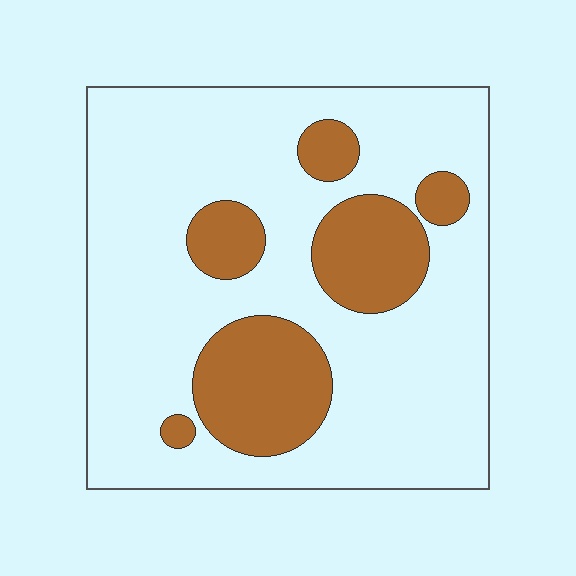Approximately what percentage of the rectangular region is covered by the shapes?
Approximately 25%.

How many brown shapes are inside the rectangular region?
6.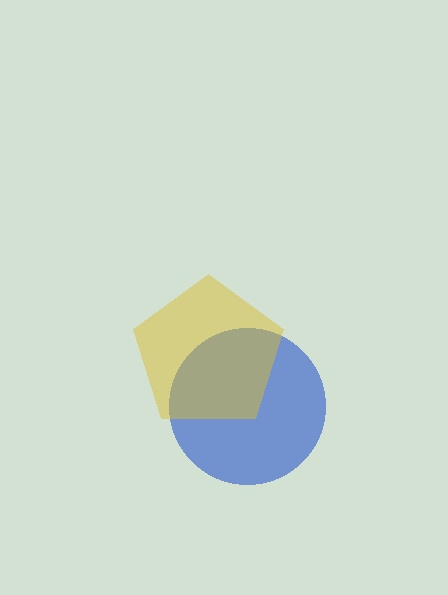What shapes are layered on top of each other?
The layered shapes are: a blue circle, a yellow pentagon.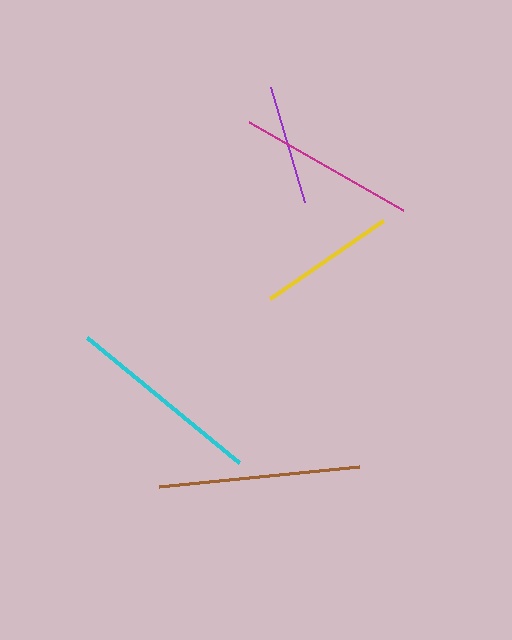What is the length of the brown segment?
The brown segment is approximately 201 pixels long.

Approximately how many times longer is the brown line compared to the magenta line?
The brown line is approximately 1.1 times the length of the magenta line.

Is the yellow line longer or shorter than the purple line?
The yellow line is longer than the purple line.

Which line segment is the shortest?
The purple line is the shortest at approximately 120 pixels.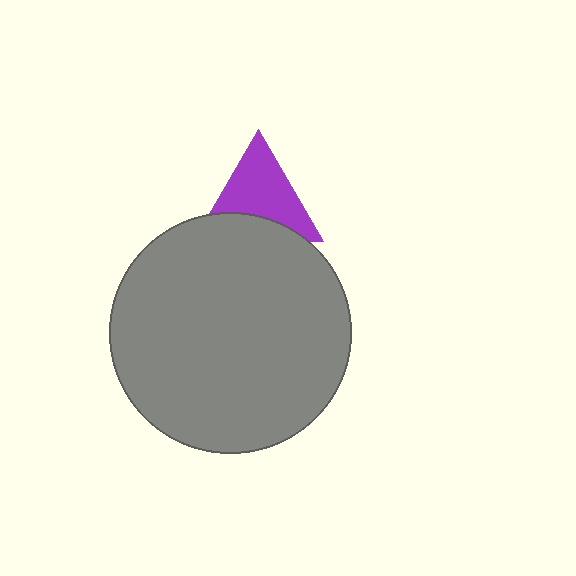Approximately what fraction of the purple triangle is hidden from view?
Roughly 33% of the purple triangle is hidden behind the gray circle.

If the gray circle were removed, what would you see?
You would see the complete purple triangle.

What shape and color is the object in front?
The object in front is a gray circle.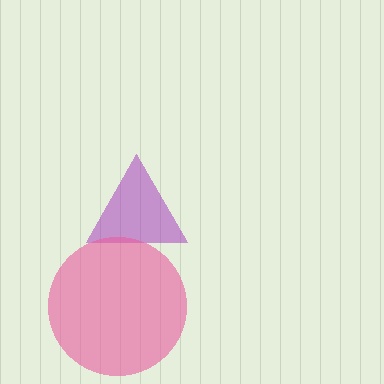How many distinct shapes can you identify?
There are 2 distinct shapes: a purple triangle, a pink circle.